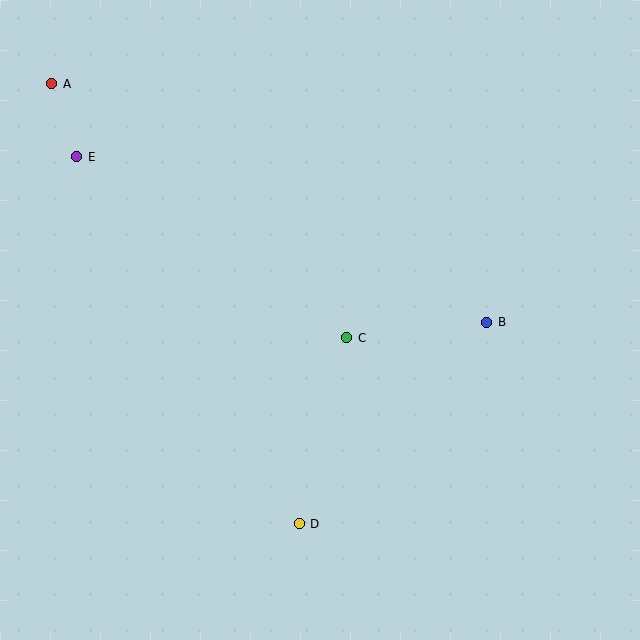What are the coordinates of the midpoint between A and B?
The midpoint between A and B is at (269, 203).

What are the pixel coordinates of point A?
Point A is at (52, 84).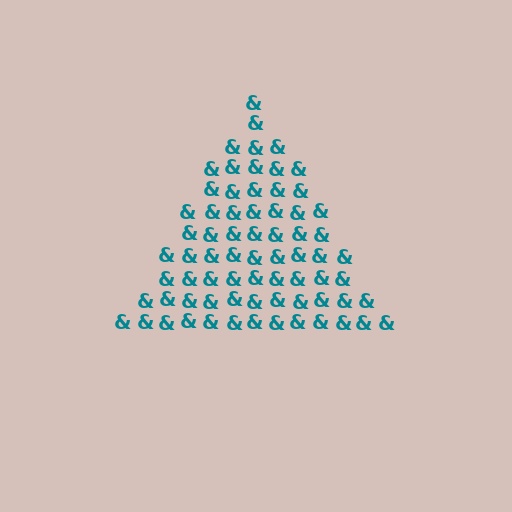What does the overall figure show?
The overall figure shows a triangle.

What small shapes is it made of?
It is made of small ampersands.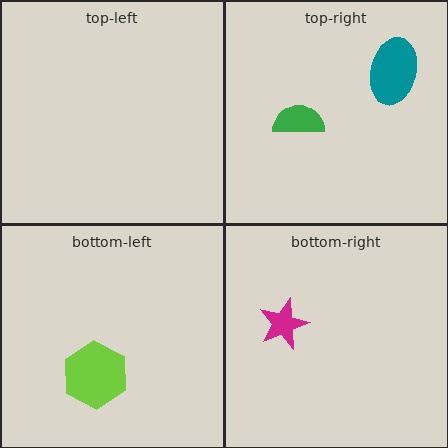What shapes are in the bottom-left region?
The lime hexagon.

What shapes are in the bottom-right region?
The magenta star.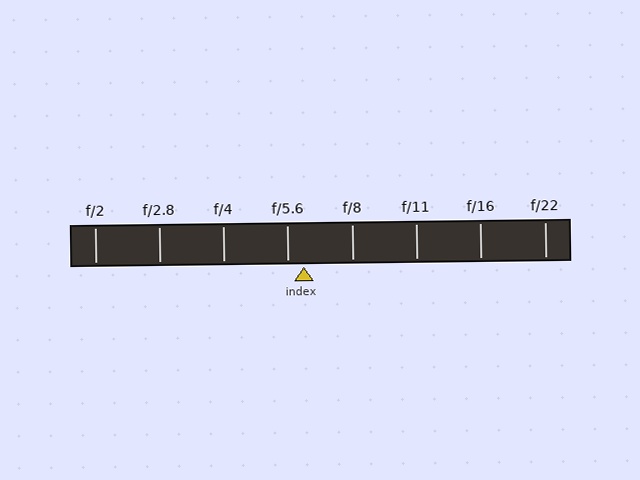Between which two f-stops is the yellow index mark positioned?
The index mark is between f/5.6 and f/8.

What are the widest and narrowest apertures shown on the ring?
The widest aperture shown is f/2 and the narrowest is f/22.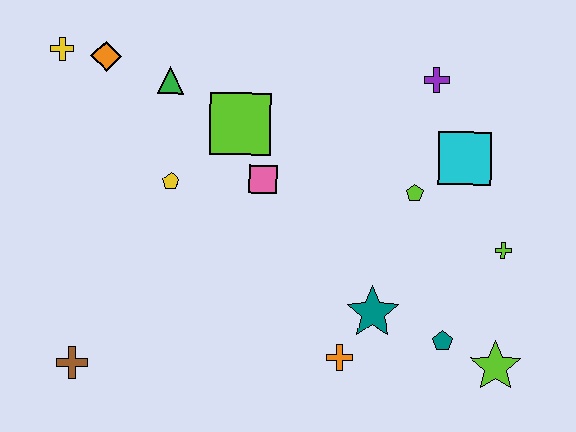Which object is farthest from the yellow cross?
The lime star is farthest from the yellow cross.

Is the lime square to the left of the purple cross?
Yes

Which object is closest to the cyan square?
The lime pentagon is closest to the cyan square.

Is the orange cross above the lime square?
No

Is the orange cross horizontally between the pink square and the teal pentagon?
Yes